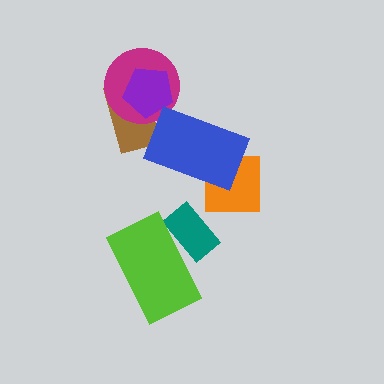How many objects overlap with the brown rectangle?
2 objects overlap with the brown rectangle.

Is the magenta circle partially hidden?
Yes, it is partially covered by another shape.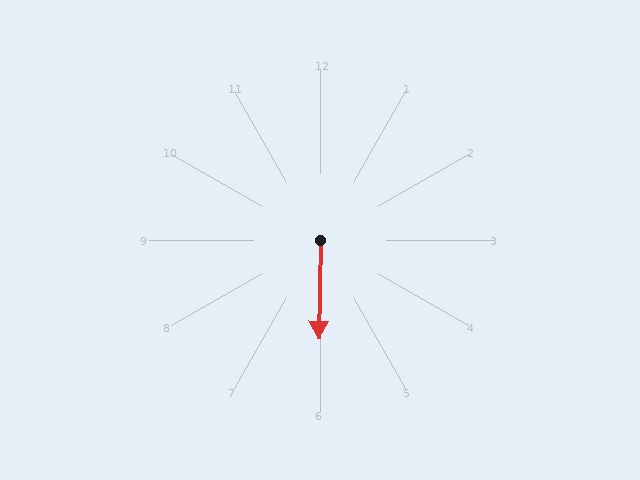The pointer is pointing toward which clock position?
Roughly 6 o'clock.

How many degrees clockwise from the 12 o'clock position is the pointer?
Approximately 181 degrees.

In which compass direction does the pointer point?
South.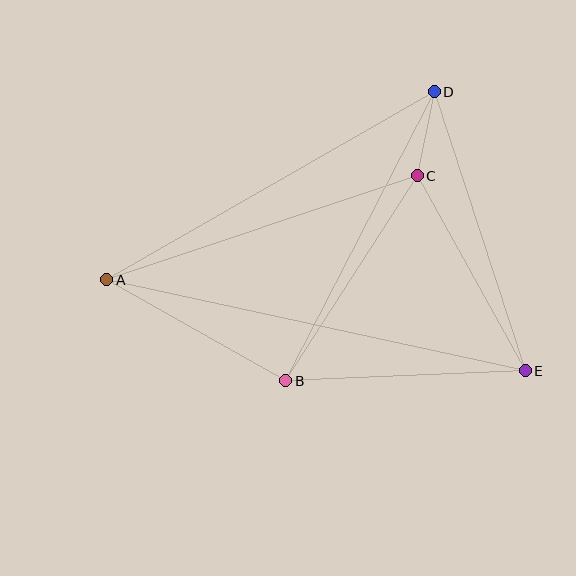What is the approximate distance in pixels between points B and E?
The distance between B and E is approximately 240 pixels.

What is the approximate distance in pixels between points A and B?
The distance between A and B is approximately 205 pixels.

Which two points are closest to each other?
Points C and D are closest to each other.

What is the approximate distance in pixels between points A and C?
The distance between A and C is approximately 327 pixels.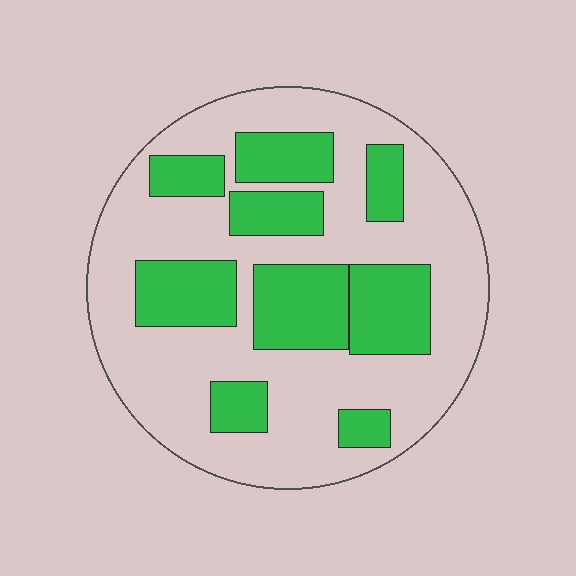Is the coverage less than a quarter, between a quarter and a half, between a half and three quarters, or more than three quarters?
Between a quarter and a half.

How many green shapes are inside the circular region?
9.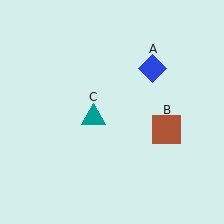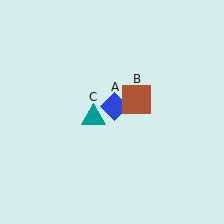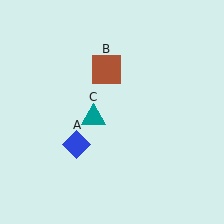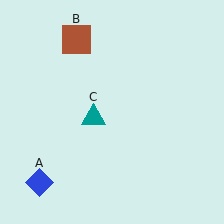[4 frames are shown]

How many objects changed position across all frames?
2 objects changed position: blue diamond (object A), brown square (object B).